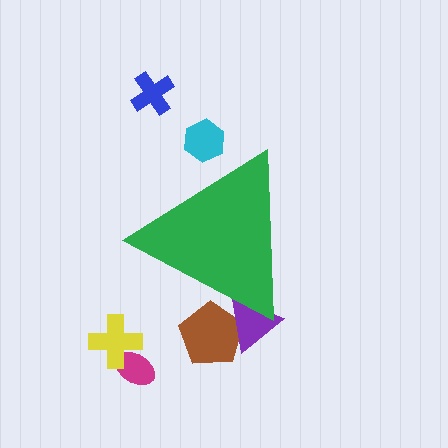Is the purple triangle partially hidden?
Yes, the purple triangle is partially hidden behind the green triangle.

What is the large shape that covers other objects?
A green triangle.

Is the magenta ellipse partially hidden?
No, the magenta ellipse is fully visible.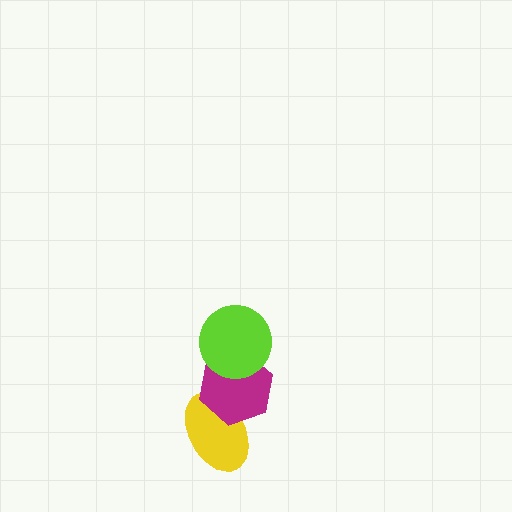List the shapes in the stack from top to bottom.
From top to bottom: the lime circle, the magenta hexagon, the yellow ellipse.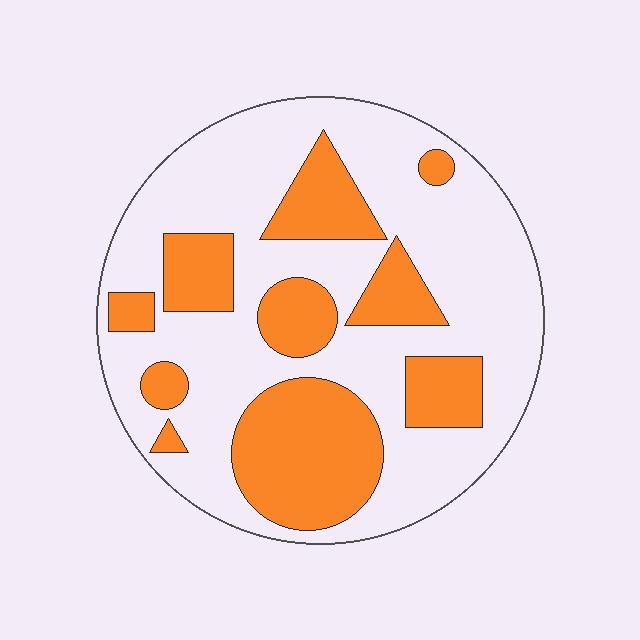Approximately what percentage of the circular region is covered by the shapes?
Approximately 35%.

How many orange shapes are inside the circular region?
10.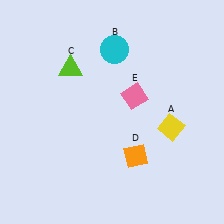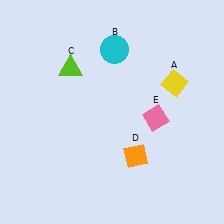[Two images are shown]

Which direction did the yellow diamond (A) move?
The yellow diamond (A) moved up.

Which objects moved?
The objects that moved are: the yellow diamond (A), the pink diamond (E).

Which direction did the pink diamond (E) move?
The pink diamond (E) moved down.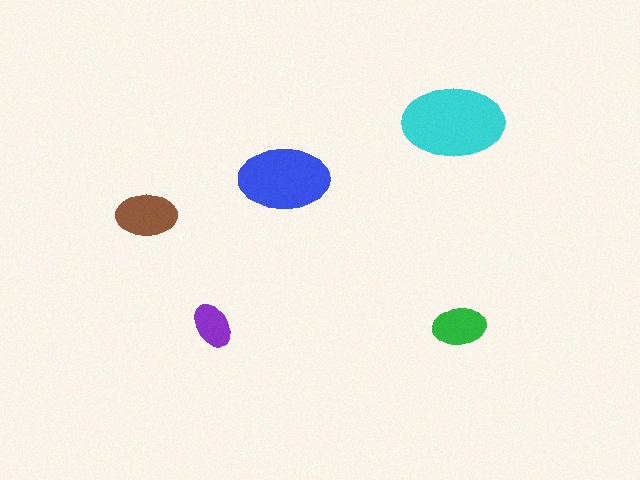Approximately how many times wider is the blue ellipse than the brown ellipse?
About 1.5 times wider.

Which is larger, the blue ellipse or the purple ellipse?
The blue one.